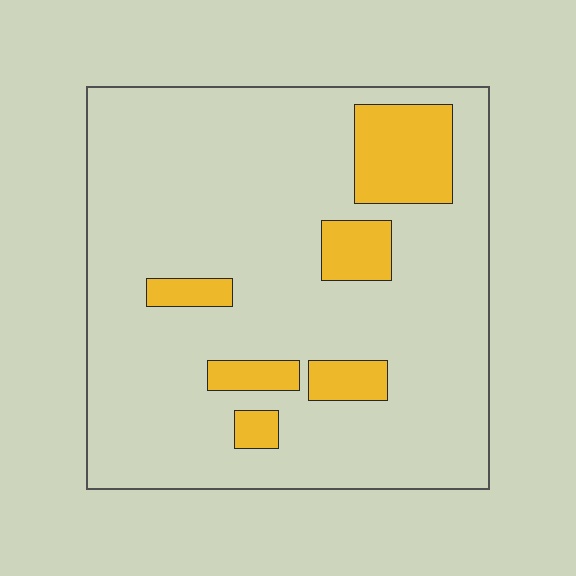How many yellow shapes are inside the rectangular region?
6.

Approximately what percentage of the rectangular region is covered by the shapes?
Approximately 15%.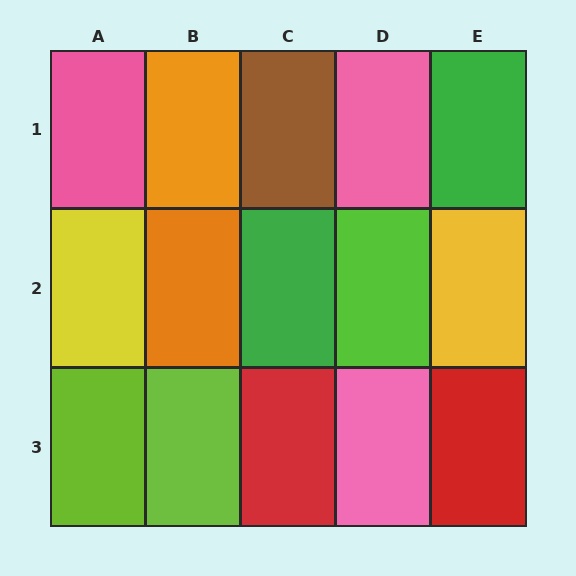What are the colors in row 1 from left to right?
Pink, orange, brown, pink, green.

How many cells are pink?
3 cells are pink.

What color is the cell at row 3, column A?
Lime.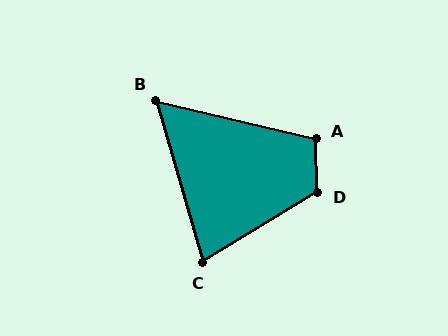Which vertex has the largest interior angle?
D, at approximately 120 degrees.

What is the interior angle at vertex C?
Approximately 75 degrees (acute).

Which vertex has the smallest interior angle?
B, at approximately 60 degrees.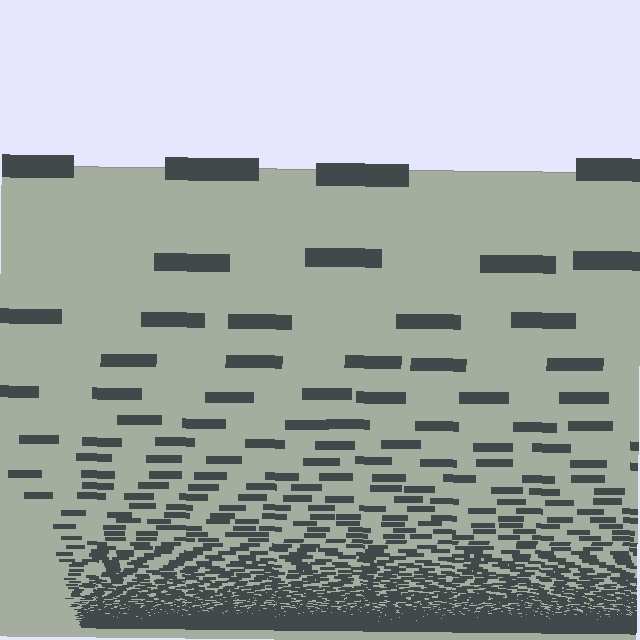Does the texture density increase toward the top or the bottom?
Density increases toward the bottom.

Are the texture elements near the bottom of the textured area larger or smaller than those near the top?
Smaller. The gradient is inverted — elements near the bottom are smaller and denser.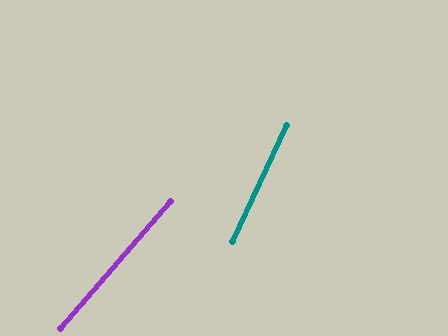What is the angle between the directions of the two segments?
Approximately 16 degrees.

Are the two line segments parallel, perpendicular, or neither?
Neither parallel nor perpendicular — they differ by about 16°.